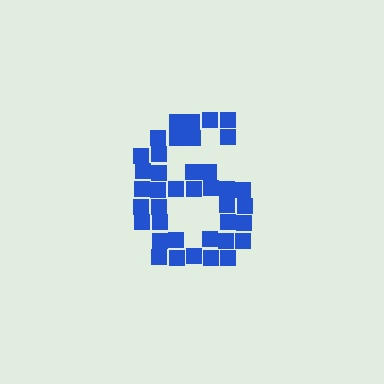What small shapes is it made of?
It is made of small squares.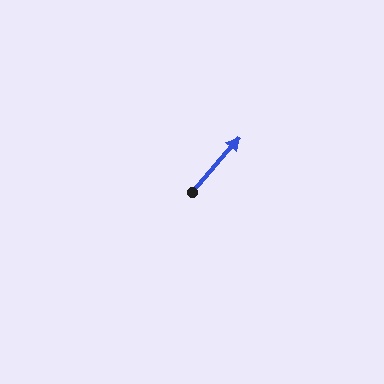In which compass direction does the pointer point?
Northeast.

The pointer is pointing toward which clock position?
Roughly 1 o'clock.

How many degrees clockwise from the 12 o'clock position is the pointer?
Approximately 41 degrees.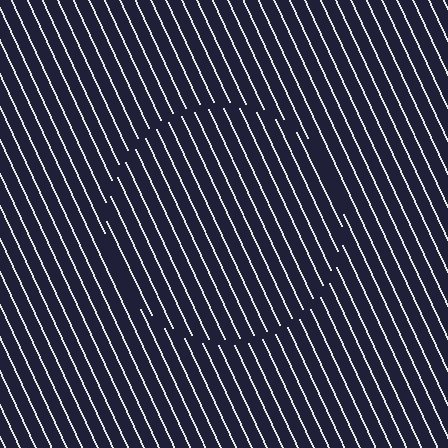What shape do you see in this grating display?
An illusory circle. The interior of the shape contains the same grating, shifted by half a period — the contour is defined by the phase discontinuity where line-ends from the inner and outer gratings abut.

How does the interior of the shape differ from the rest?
The interior of the shape contains the same grating, shifted by half a period — the contour is defined by the phase discontinuity where line-ends from the inner and outer gratings abut.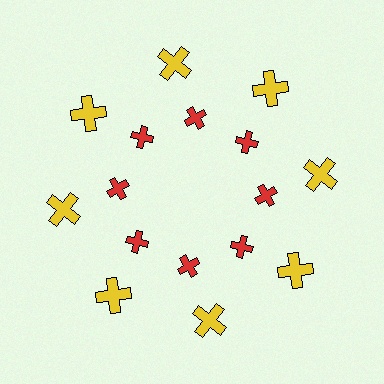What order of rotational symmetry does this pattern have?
This pattern has 8-fold rotational symmetry.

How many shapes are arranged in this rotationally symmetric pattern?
There are 16 shapes, arranged in 8 groups of 2.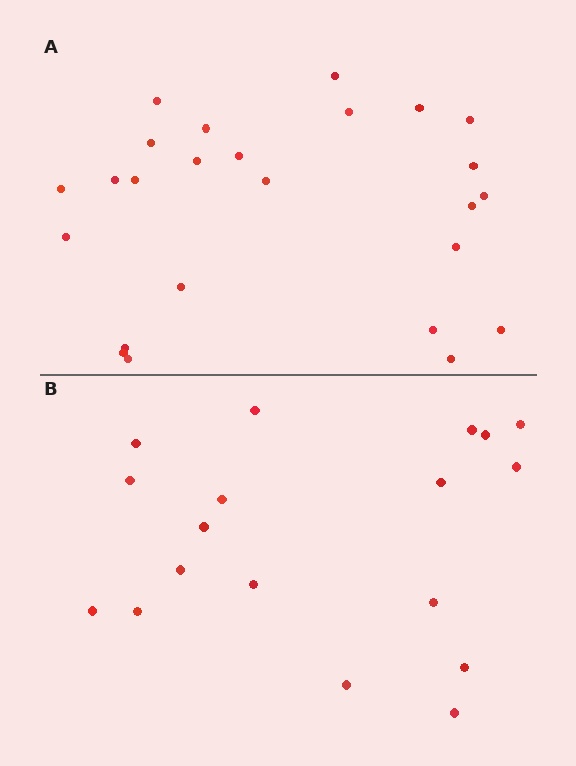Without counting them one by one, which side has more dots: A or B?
Region A (the top region) has more dots.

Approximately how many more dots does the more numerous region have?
Region A has roughly 8 or so more dots than region B.